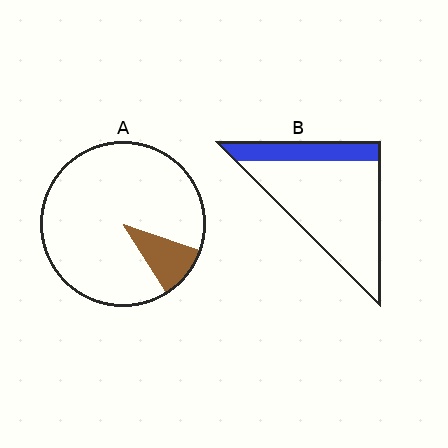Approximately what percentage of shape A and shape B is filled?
A is approximately 10% and B is approximately 25%.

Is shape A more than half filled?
No.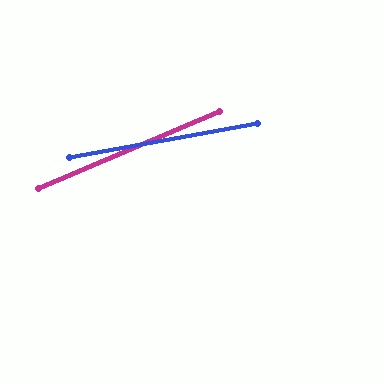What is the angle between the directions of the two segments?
Approximately 13 degrees.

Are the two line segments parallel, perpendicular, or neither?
Neither parallel nor perpendicular — they differ by about 13°.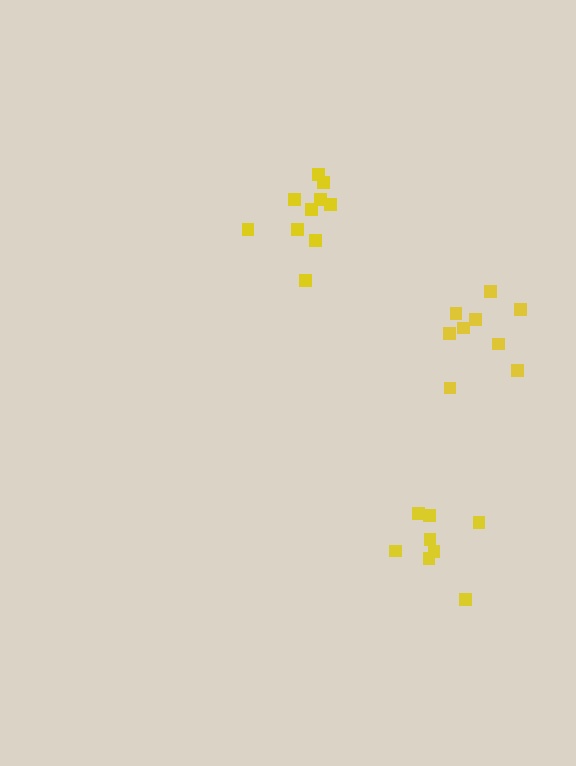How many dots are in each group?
Group 1: 10 dots, Group 2: 8 dots, Group 3: 9 dots (27 total).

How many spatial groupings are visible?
There are 3 spatial groupings.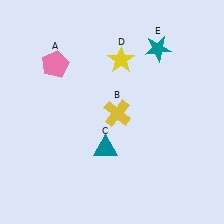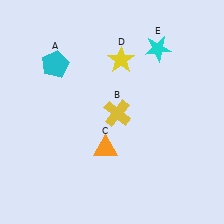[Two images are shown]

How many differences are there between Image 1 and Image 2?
There are 3 differences between the two images.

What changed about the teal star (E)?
In Image 1, E is teal. In Image 2, it changed to cyan.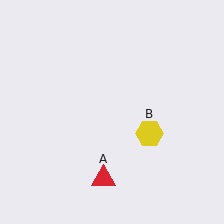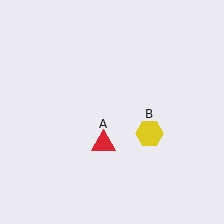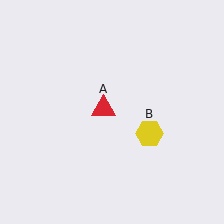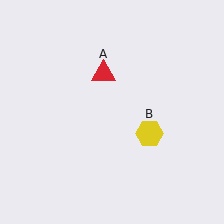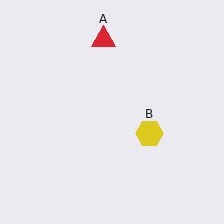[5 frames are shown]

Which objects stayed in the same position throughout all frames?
Yellow hexagon (object B) remained stationary.